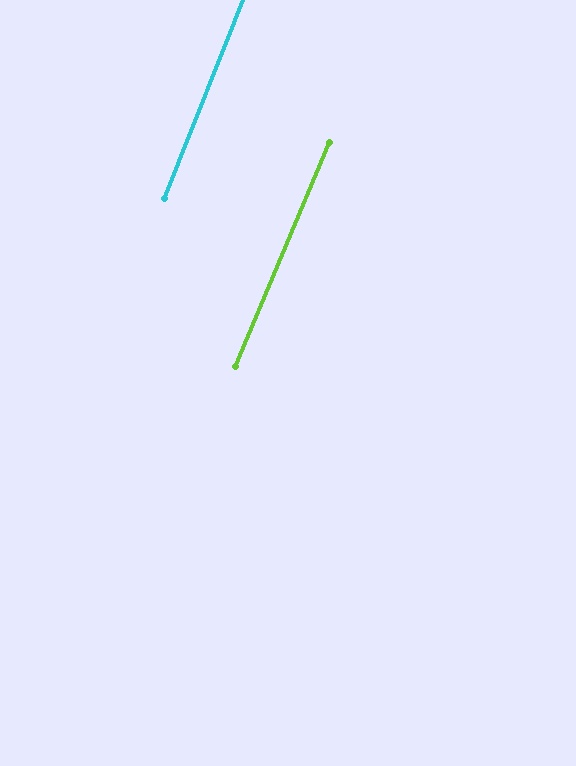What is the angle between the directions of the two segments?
Approximately 1 degree.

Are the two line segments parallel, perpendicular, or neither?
Parallel — their directions differ by only 1.3°.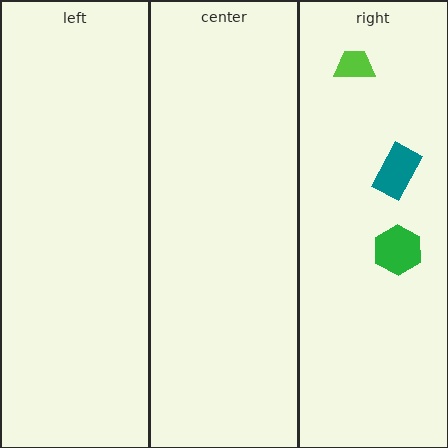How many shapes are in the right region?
3.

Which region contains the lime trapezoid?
The right region.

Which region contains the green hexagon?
The right region.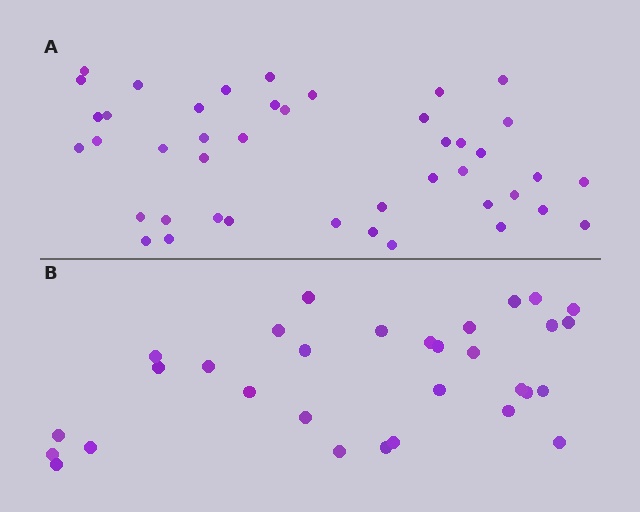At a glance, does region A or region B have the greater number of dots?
Region A (the top region) has more dots.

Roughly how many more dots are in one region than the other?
Region A has roughly 12 or so more dots than region B.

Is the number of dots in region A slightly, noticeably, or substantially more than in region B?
Region A has noticeably more, but not dramatically so. The ratio is roughly 1.4 to 1.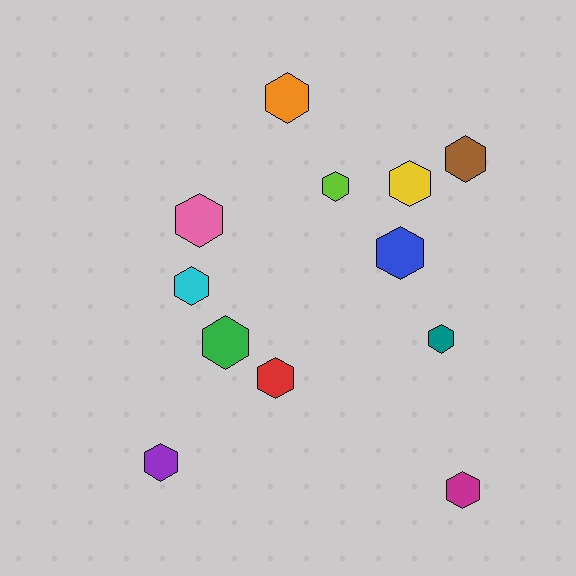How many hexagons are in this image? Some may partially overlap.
There are 12 hexagons.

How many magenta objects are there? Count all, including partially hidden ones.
There is 1 magenta object.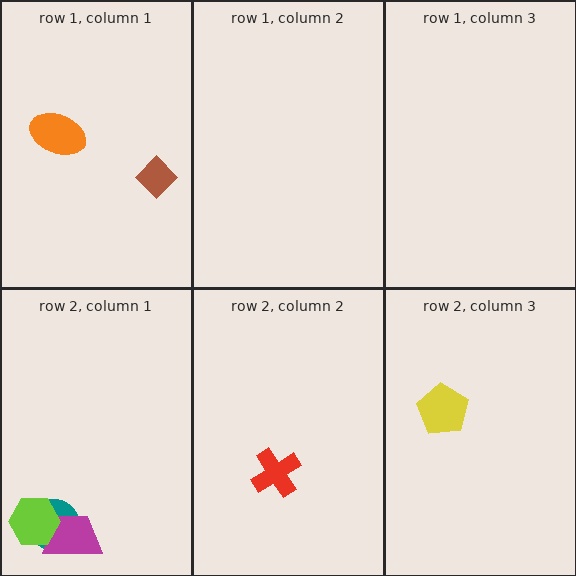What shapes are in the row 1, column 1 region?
The brown diamond, the orange ellipse.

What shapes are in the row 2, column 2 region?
The red cross.